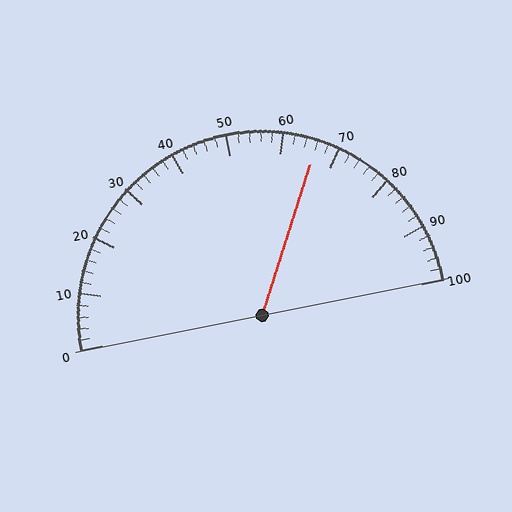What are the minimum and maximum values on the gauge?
The gauge ranges from 0 to 100.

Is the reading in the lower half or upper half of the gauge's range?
The reading is in the upper half of the range (0 to 100).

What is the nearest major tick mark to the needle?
The nearest major tick mark is 70.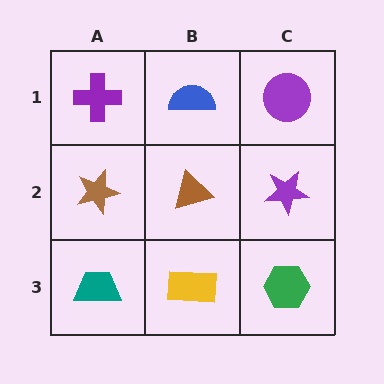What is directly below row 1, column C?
A purple star.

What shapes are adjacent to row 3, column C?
A purple star (row 2, column C), a yellow rectangle (row 3, column B).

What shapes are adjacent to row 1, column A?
A brown star (row 2, column A), a blue semicircle (row 1, column B).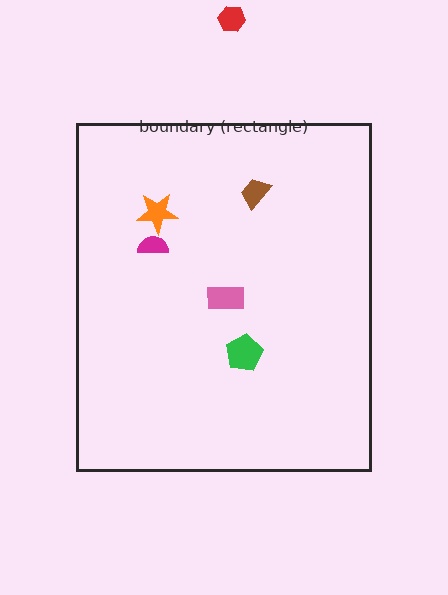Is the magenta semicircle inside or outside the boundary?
Inside.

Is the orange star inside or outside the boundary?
Inside.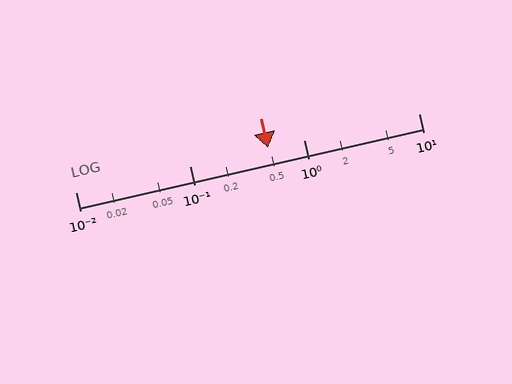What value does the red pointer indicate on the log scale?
The pointer indicates approximately 0.48.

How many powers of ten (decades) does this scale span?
The scale spans 3 decades, from 0.01 to 10.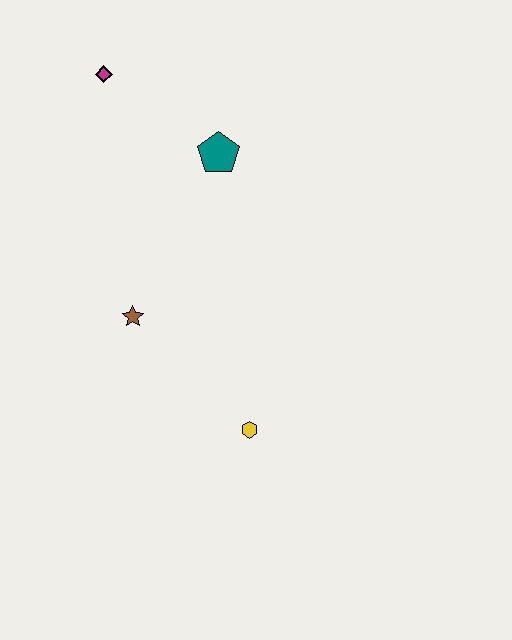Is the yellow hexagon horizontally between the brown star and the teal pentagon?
No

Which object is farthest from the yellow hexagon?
The magenta diamond is farthest from the yellow hexagon.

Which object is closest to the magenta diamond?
The teal pentagon is closest to the magenta diamond.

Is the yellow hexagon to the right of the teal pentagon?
Yes